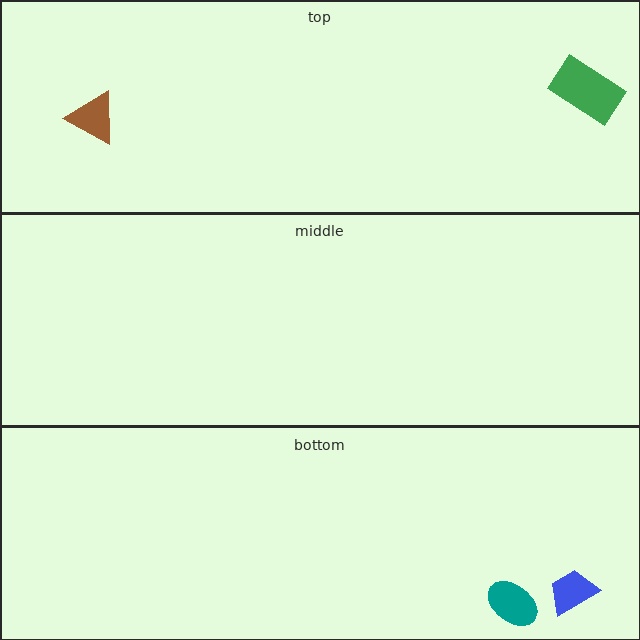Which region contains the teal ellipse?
The bottom region.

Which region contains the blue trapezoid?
The bottom region.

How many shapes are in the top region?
2.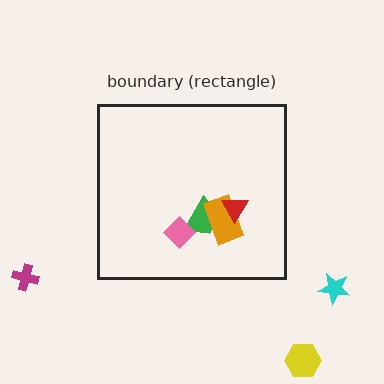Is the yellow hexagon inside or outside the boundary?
Outside.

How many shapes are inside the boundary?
4 inside, 3 outside.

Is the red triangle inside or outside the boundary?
Inside.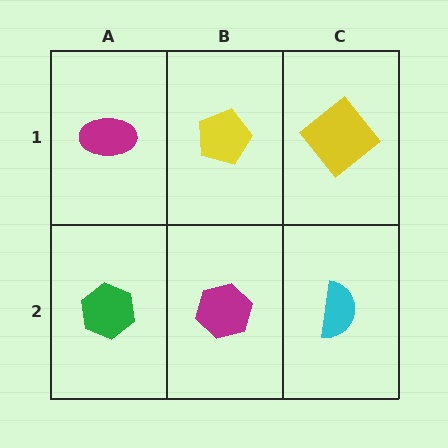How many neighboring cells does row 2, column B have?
3.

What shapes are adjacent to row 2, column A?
A magenta ellipse (row 1, column A), a magenta hexagon (row 2, column B).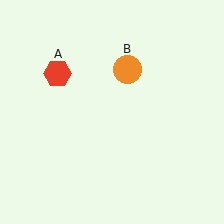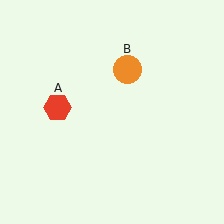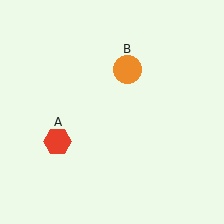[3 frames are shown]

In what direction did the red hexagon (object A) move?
The red hexagon (object A) moved down.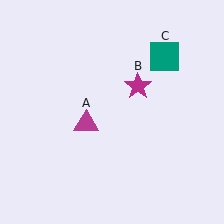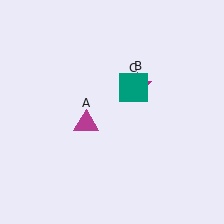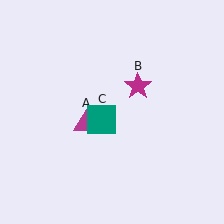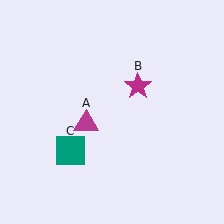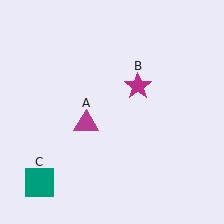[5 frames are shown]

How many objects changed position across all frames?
1 object changed position: teal square (object C).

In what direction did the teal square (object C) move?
The teal square (object C) moved down and to the left.